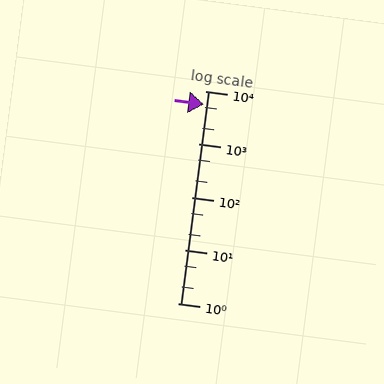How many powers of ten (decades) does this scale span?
The scale spans 4 decades, from 1 to 10000.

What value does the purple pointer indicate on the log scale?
The pointer indicates approximately 5700.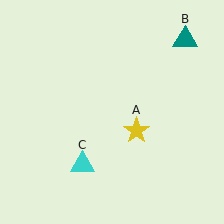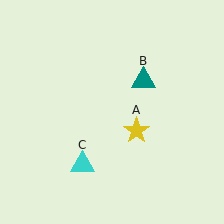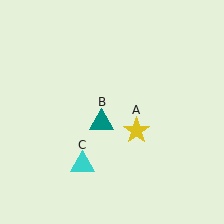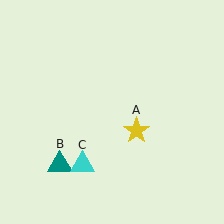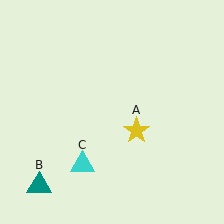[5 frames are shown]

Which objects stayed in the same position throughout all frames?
Yellow star (object A) and cyan triangle (object C) remained stationary.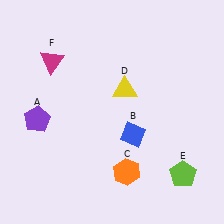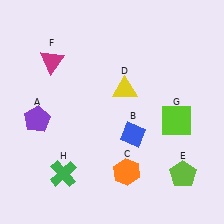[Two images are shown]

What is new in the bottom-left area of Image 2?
A green cross (H) was added in the bottom-left area of Image 2.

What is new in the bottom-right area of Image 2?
A lime square (G) was added in the bottom-right area of Image 2.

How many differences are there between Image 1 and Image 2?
There are 2 differences between the two images.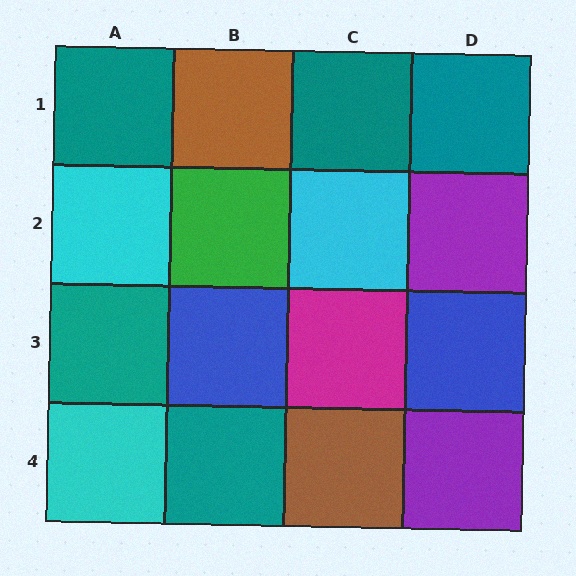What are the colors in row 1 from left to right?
Teal, brown, teal, teal.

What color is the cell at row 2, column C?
Cyan.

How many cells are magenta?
1 cell is magenta.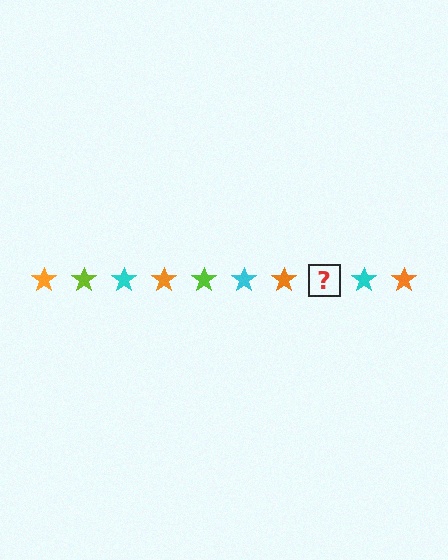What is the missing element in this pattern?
The missing element is a lime star.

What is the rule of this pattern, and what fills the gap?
The rule is that the pattern cycles through orange, lime, cyan stars. The gap should be filled with a lime star.